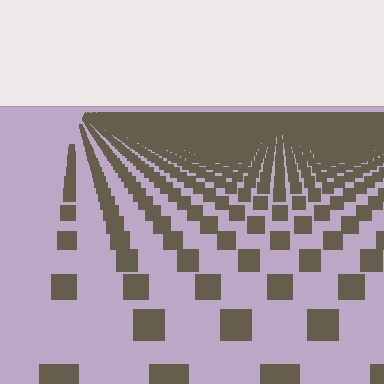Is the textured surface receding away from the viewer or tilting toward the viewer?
The surface is receding away from the viewer. Texture elements get smaller and denser toward the top.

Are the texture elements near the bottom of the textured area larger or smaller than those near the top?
Larger. Near the bottom, elements are closer to the viewer and appear at a bigger on-screen size.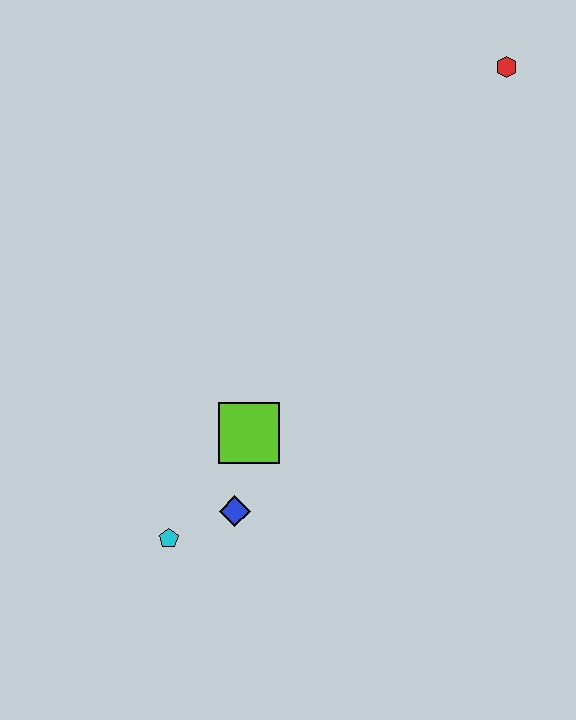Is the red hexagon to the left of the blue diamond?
No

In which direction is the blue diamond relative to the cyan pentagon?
The blue diamond is to the right of the cyan pentagon.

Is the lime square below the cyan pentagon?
No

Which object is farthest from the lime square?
The red hexagon is farthest from the lime square.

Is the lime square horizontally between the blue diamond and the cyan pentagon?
No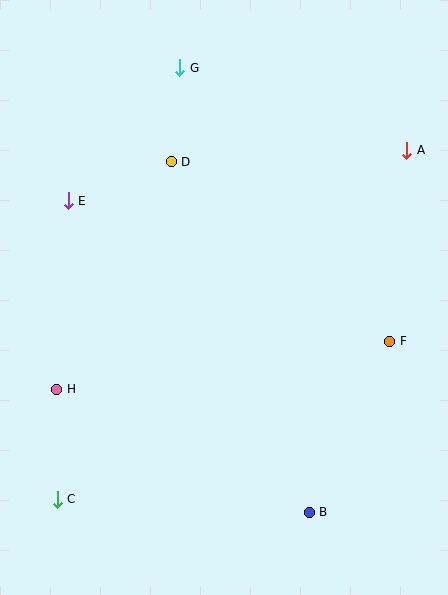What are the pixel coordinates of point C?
Point C is at (57, 499).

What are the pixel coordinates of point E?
Point E is at (68, 201).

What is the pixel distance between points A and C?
The distance between A and C is 494 pixels.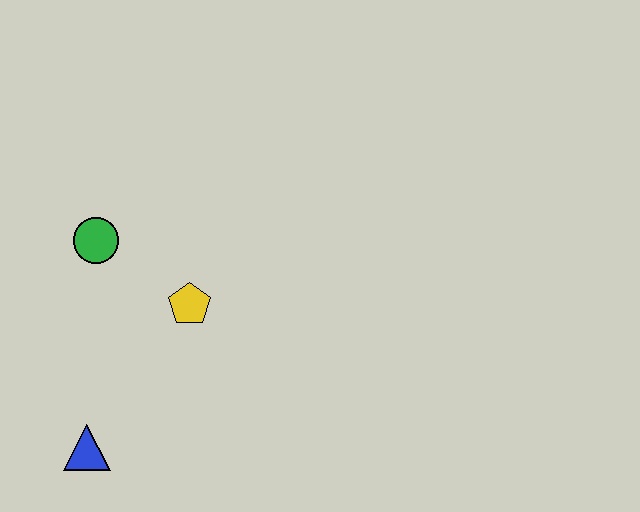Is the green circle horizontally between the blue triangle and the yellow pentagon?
Yes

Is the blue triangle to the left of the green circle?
Yes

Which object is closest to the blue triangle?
The yellow pentagon is closest to the blue triangle.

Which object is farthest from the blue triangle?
The green circle is farthest from the blue triangle.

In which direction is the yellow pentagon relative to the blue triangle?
The yellow pentagon is above the blue triangle.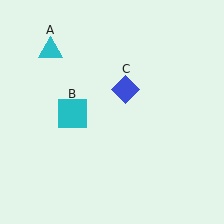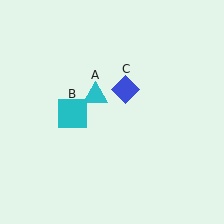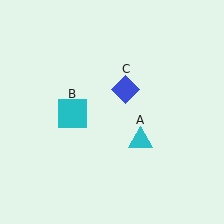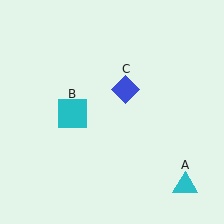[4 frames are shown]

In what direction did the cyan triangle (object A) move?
The cyan triangle (object A) moved down and to the right.